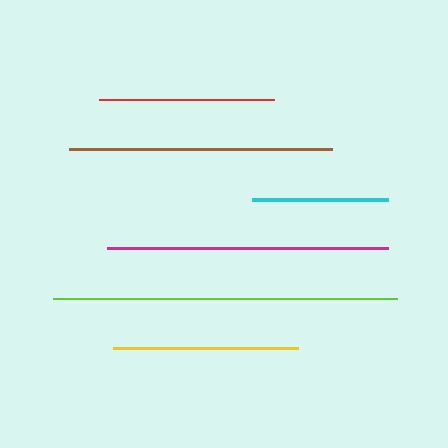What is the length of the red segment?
The red segment is approximately 175 pixels long.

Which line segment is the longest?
The lime line is the longest at approximately 345 pixels.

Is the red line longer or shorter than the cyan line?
The red line is longer than the cyan line.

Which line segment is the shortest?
The cyan line is the shortest at approximately 136 pixels.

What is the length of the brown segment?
The brown segment is approximately 262 pixels long.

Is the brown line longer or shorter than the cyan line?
The brown line is longer than the cyan line.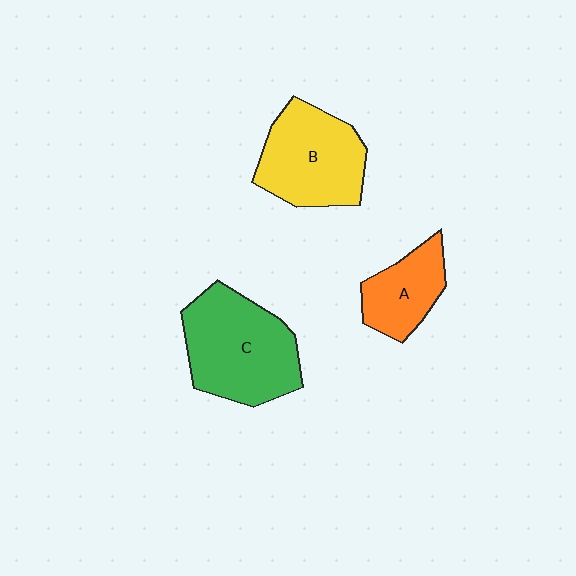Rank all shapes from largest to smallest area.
From largest to smallest: C (green), B (yellow), A (orange).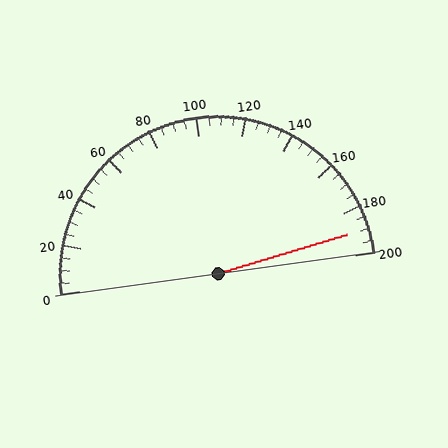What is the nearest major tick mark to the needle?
The nearest major tick mark is 200.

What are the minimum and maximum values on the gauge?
The gauge ranges from 0 to 200.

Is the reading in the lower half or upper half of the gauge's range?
The reading is in the upper half of the range (0 to 200).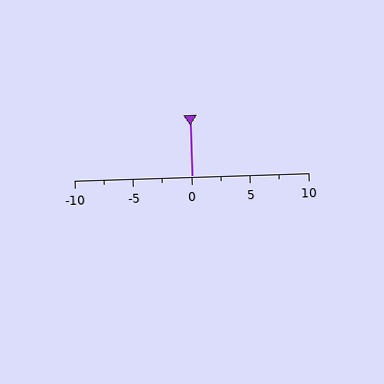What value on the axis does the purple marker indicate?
The marker indicates approximately 0.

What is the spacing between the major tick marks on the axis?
The major ticks are spaced 5 apart.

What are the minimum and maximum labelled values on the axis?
The axis runs from -10 to 10.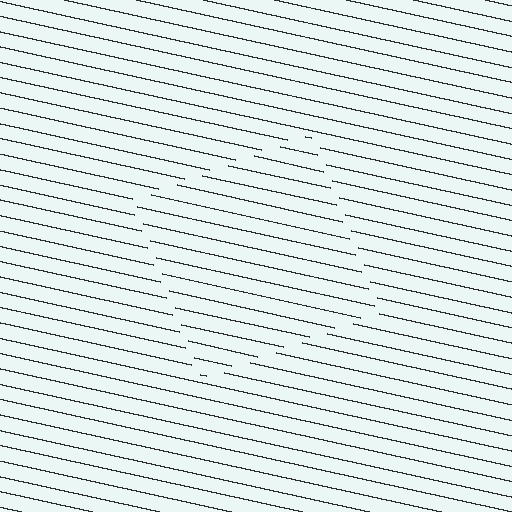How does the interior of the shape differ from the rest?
The interior of the shape contains the same grating, shifted by half a period — the contour is defined by the phase discontinuity where line-ends from the inner and outer gratings abut.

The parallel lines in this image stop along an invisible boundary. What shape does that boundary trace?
An illusory square. The interior of the shape contains the same grating, shifted by half a period — the contour is defined by the phase discontinuity where line-ends from the inner and outer gratings abut.